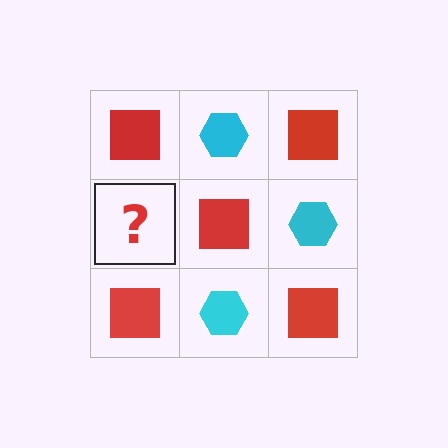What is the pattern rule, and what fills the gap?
The rule is that it alternates red square and cyan hexagon in a checkerboard pattern. The gap should be filled with a cyan hexagon.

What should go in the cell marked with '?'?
The missing cell should contain a cyan hexagon.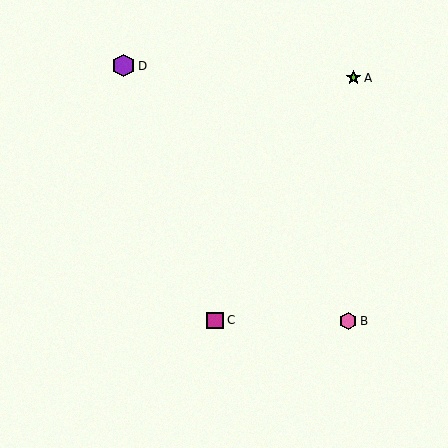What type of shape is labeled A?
Shape A is a lime star.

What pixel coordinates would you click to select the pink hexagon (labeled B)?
Click at (348, 321) to select the pink hexagon B.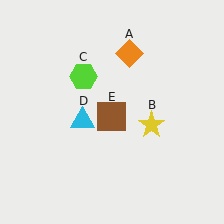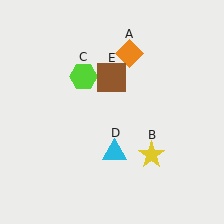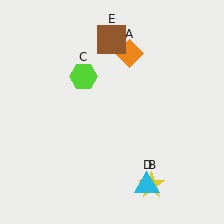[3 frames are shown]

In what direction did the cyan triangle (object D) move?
The cyan triangle (object D) moved down and to the right.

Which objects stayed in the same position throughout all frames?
Orange diamond (object A) and lime hexagon (object C) remained stationary.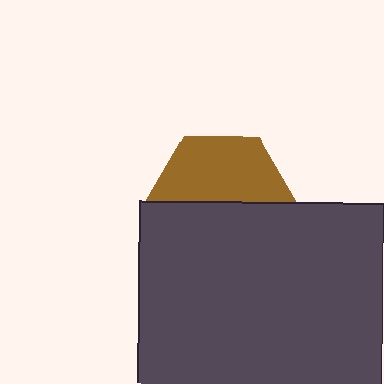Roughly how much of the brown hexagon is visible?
About half of it is visible (roughly 50%).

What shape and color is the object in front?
The object in front is a dark gray square.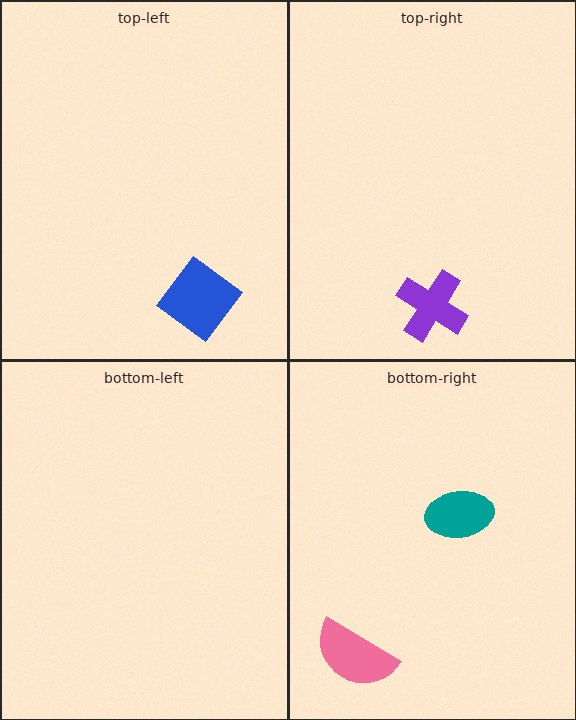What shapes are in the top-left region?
The blue diamond.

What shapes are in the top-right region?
The purple cross.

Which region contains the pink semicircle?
The bottom-right region.